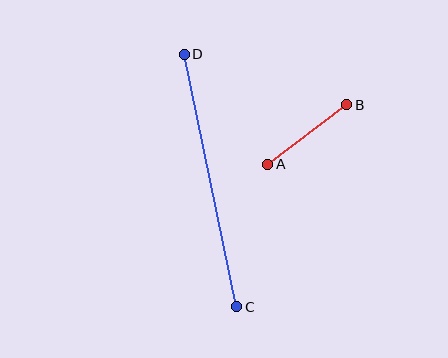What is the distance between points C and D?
The distance is approximately 258 pixels.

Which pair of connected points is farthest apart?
Points C and D are farthest apart.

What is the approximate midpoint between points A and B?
The midpoint is at approximately (307, 134) pixels.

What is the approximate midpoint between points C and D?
The midpoint is at approximately (211, 181) pixels.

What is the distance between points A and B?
The distance is approximately 99 pixels.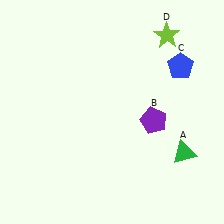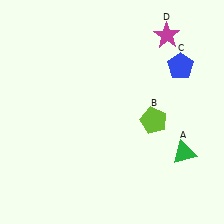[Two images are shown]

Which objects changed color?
B changed from purple to lime. D changed from lime to magenta.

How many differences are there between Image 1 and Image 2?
There are 2 differences between the two images.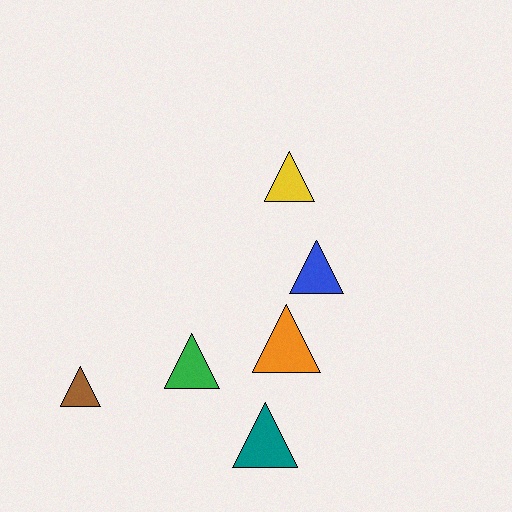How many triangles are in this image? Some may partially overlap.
There are 6 triangles.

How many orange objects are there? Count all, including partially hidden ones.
There is 1 orange object.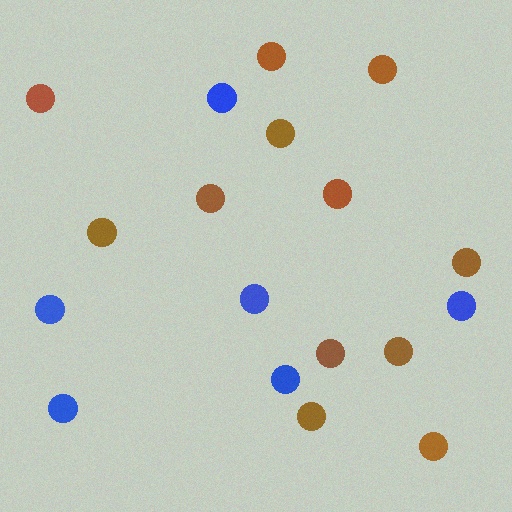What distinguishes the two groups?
There are 2 groups: one group of brown circles (12) and one group of blue circles (6).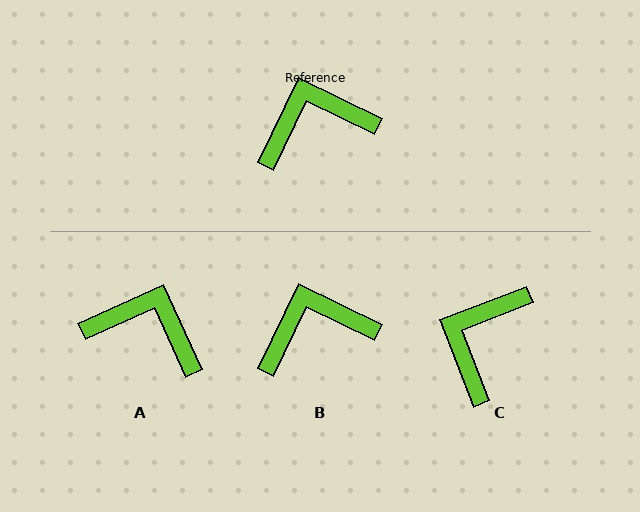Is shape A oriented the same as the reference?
No, it is off by about 40 degrees.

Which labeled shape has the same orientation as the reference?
B.